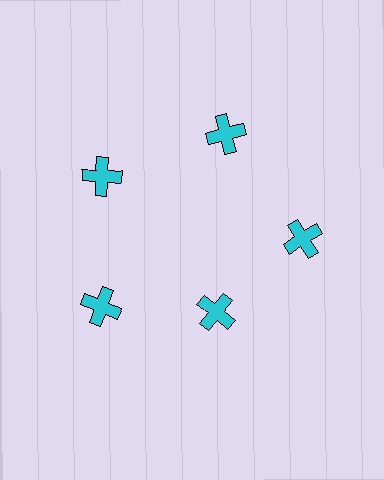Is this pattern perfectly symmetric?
No. The 5 cyan crosses are arranged in a ring, but one element near the 5 o'clock position is pulled inward toward the center, breaking the 5-fold rotational symmetry.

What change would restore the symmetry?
The symmetry would be restored by moving it outward, back onto the ring so that all 5 crosses sit at equal angles and equal distance from the center.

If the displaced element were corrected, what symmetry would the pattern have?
It would have 5-fold rotational symmetry — the pattern would map onto itself every 72 degrees.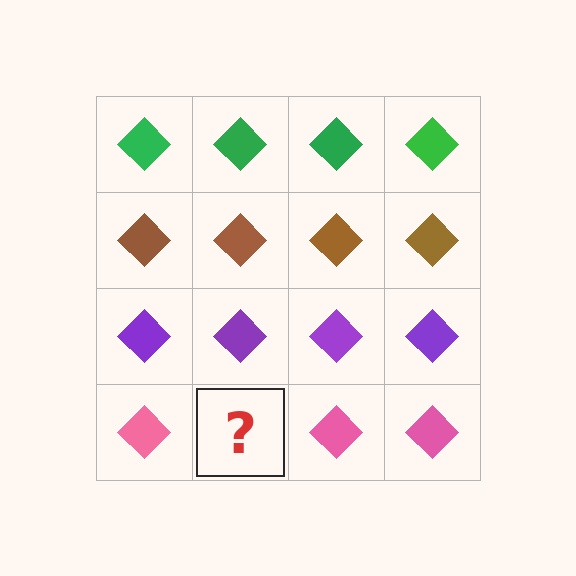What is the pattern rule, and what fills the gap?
The rule is that each row has a consistent color. The gap should be filled with a pink diamond.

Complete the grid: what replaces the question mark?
The question mark should be replaced with a pink diamond.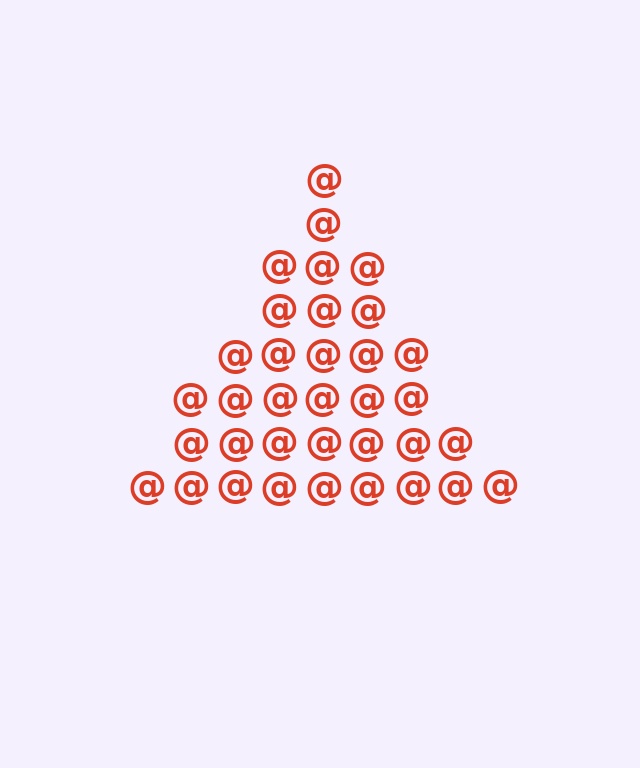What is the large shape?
The large shape is a triangle.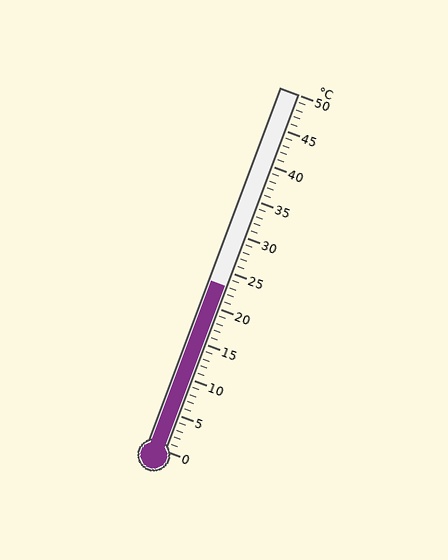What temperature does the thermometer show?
The thermometer shows approximately 23°C.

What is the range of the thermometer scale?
The thermometer scale ranges from 0°C to 50°C.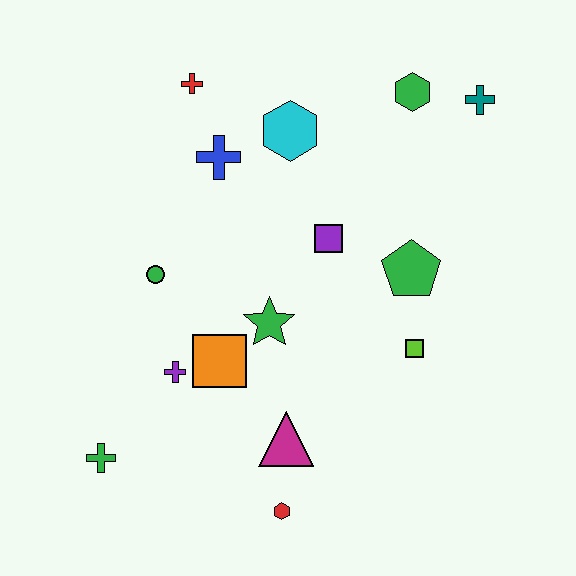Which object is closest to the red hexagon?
The magenta triangle is closest to the red hexagon.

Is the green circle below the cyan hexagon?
Yes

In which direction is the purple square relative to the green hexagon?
The purple square is below the green hexagon.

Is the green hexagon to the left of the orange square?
No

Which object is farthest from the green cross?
The teal cross is farthest from the green cross.